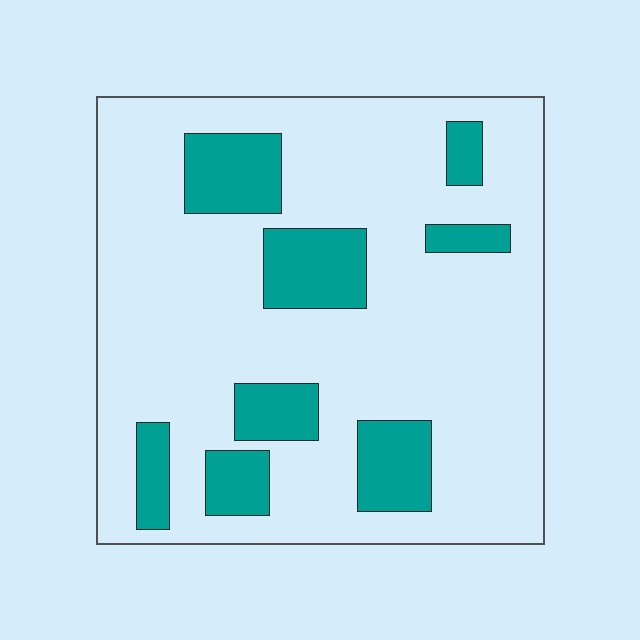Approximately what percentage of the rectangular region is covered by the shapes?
Approximately 20%.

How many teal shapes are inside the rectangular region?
8.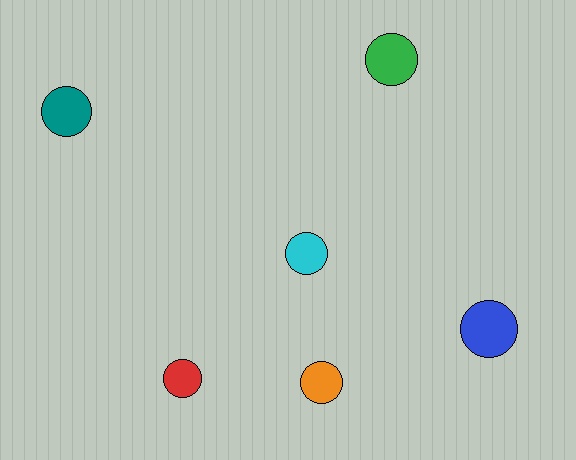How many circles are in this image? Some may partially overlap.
There are 6 circles.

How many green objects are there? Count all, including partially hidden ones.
There is 1 green object.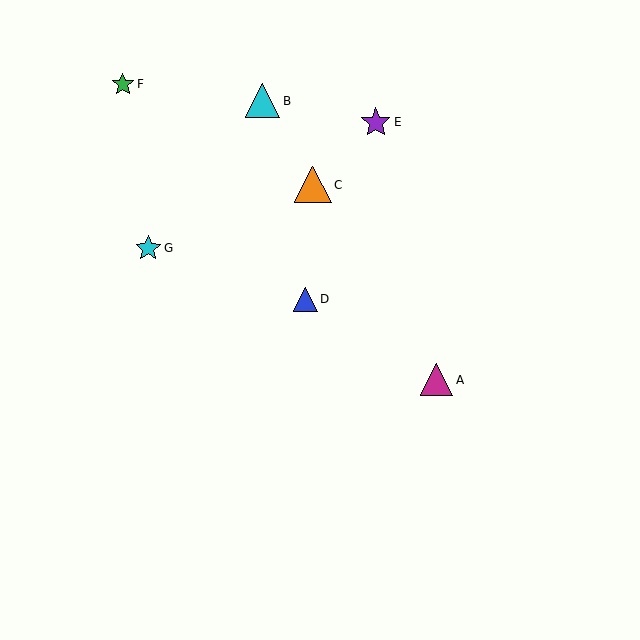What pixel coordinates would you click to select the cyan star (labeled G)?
Click at (148, 248) to select the cyan star G.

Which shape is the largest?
The orange triangle (labeled C) is the largest.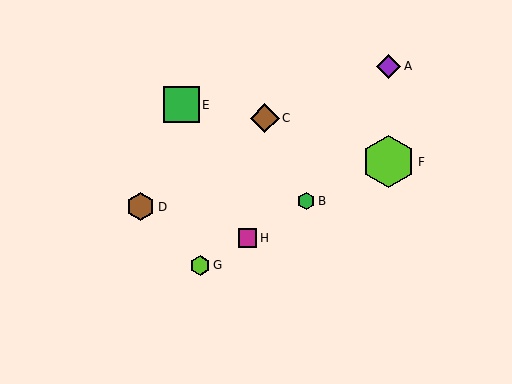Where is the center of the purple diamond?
The center of the purple diamond is at (389, 66).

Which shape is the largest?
The lime hexagon (labeled F) is the largest.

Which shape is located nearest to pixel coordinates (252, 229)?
The magenta square (labeled H) at (247, 238) is nearest to that location.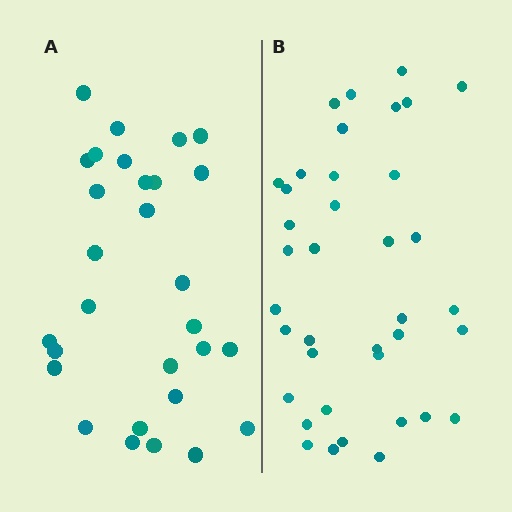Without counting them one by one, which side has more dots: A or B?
Region B (the right region) has more dots.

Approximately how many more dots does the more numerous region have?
Region B has roughly 8 or so more dots than region A.